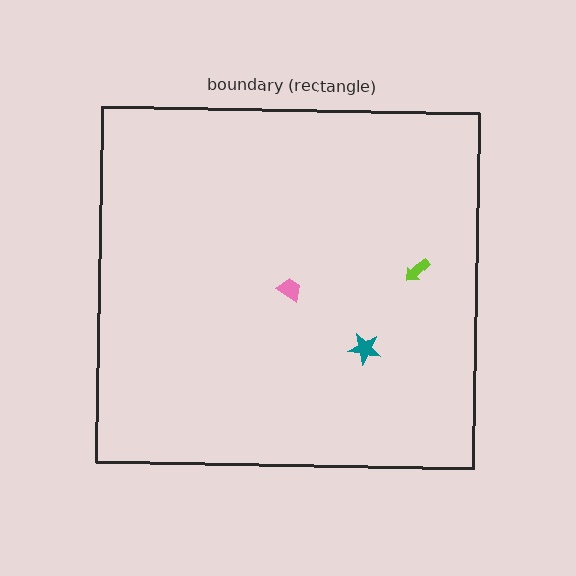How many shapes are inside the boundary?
3 inside, 0 outside.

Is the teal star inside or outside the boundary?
Inside.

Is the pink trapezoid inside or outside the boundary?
Inside.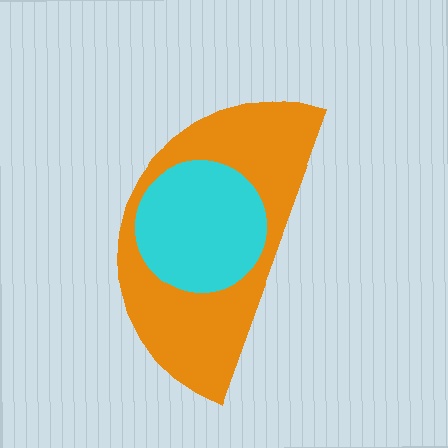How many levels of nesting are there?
2.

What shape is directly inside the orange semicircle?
The cyan circle.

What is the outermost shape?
The orange semicircle.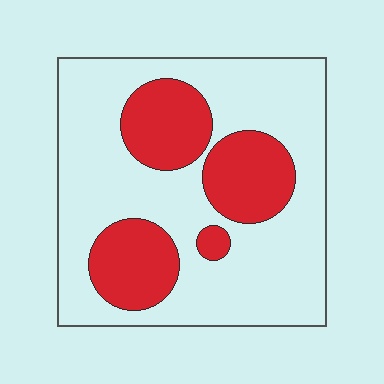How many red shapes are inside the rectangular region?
4.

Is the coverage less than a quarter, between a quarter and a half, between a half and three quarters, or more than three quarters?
Between a quarter and a half.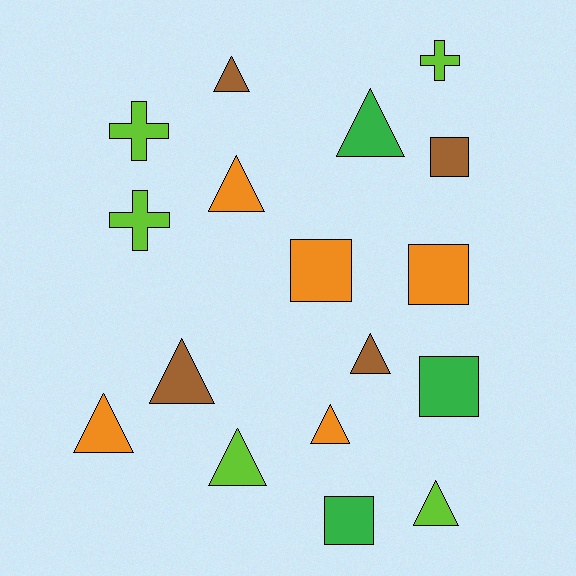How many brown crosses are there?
There are no brown crosses.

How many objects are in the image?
There are 17 objects.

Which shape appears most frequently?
Triangle, with 9 objects.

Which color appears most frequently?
Lime, with 5 objects.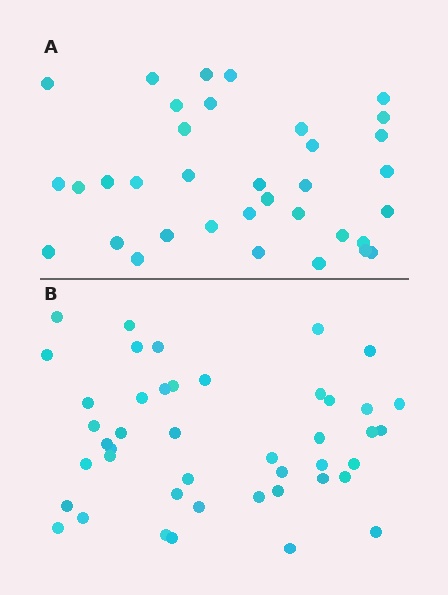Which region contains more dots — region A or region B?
Region B (the bottom region) has more dots.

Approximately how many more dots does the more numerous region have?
Region B has roughly 8 or so more dots than region A.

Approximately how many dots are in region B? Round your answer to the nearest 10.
About 40 dots. (The exact count is 44, which rounds to 40.)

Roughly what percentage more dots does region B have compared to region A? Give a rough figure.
About 25% more.